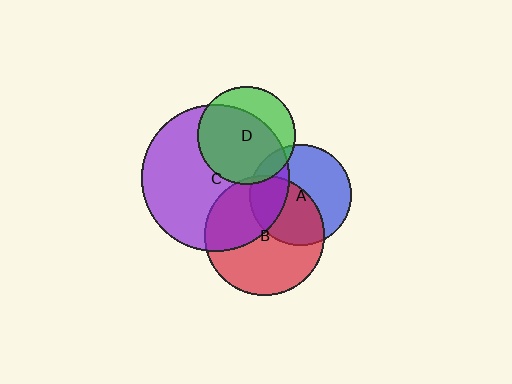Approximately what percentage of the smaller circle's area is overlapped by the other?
Approximately 10%.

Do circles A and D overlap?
Yes.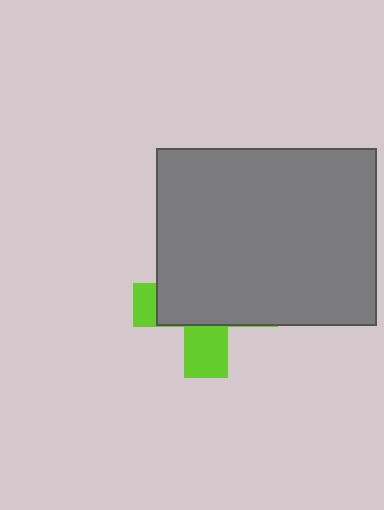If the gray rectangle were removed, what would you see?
You would see the complete lime cross.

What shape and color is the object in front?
The object in front is a gray rectangle.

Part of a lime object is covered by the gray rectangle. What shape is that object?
It is a cross.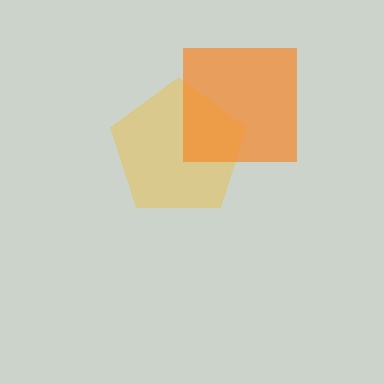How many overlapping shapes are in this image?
There are 2 overlapping shapes in the image.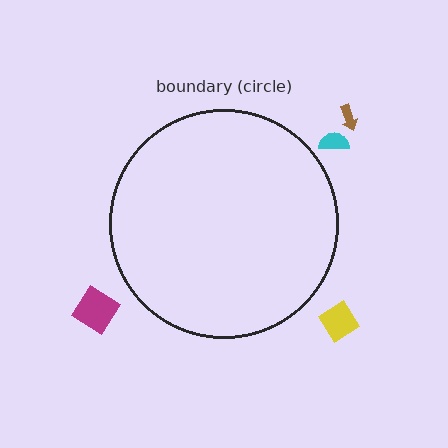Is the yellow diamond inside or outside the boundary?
Outside.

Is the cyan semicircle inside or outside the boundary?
Outside.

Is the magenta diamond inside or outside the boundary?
Outside.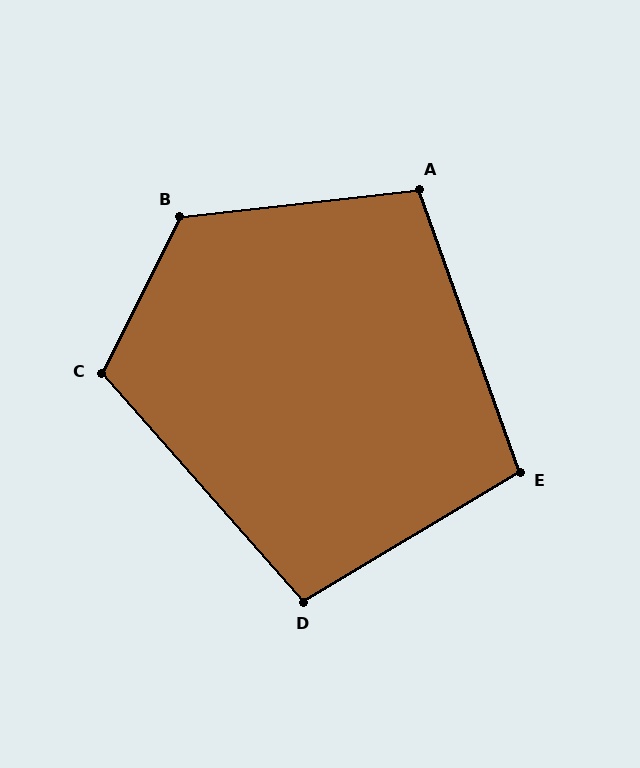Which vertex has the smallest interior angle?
D, at approximately 100 degrees.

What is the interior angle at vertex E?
Approximately 101 degrees (obtuse).